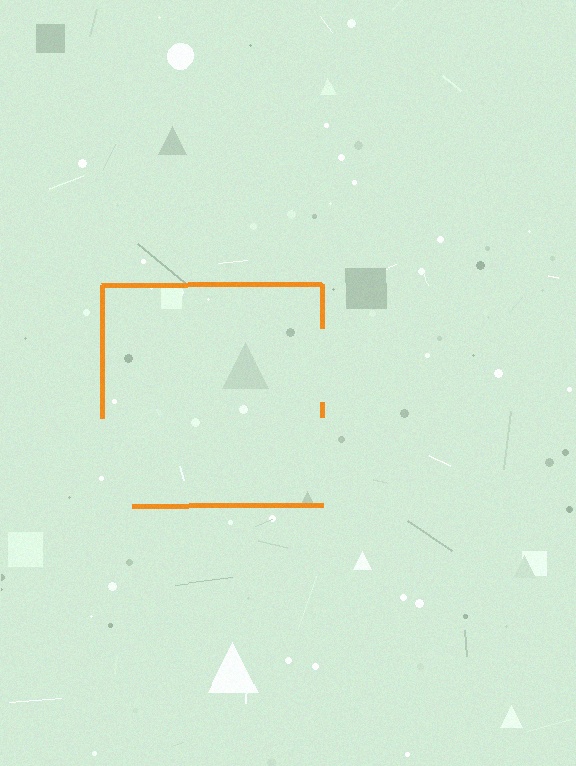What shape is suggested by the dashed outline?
The dashed outline suggests a square.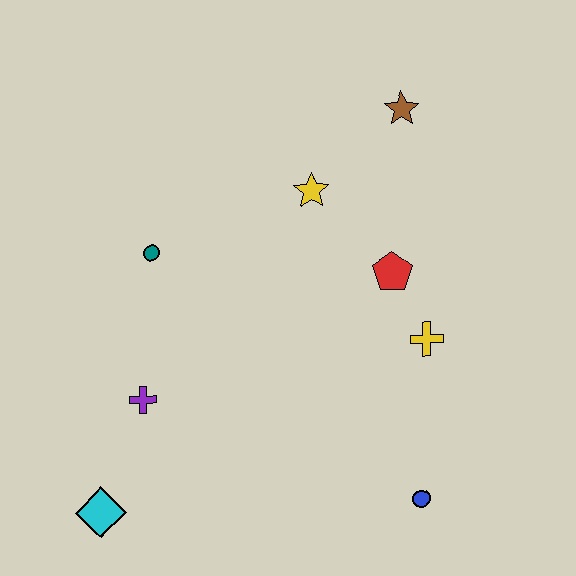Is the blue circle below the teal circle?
Yes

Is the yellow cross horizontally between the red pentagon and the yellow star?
No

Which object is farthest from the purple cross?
The brown star is farthest from the purple cross.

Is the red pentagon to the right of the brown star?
No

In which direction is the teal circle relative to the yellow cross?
The teal circle is to the left of the yellow cross.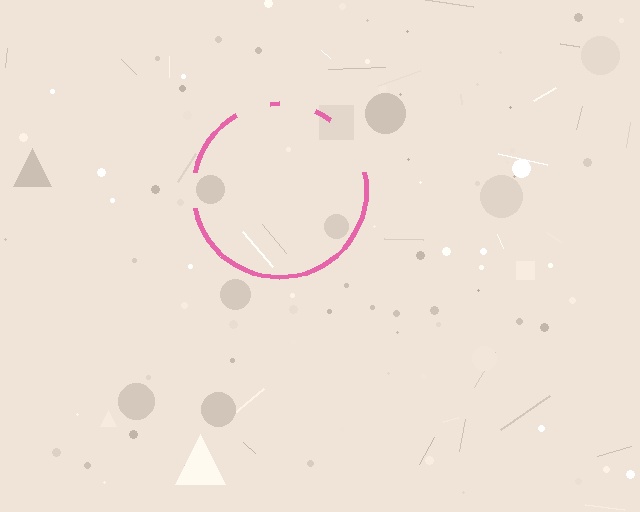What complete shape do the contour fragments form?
The contour fragments form a circle.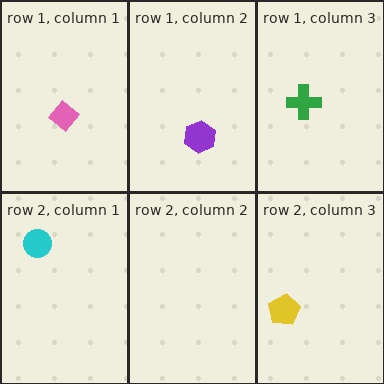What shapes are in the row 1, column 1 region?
The pink diamond.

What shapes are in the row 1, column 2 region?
The purple hexagon.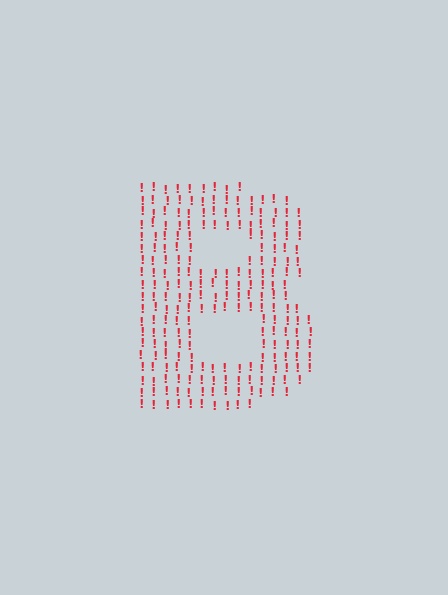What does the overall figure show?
The overall figure shows the letter B.